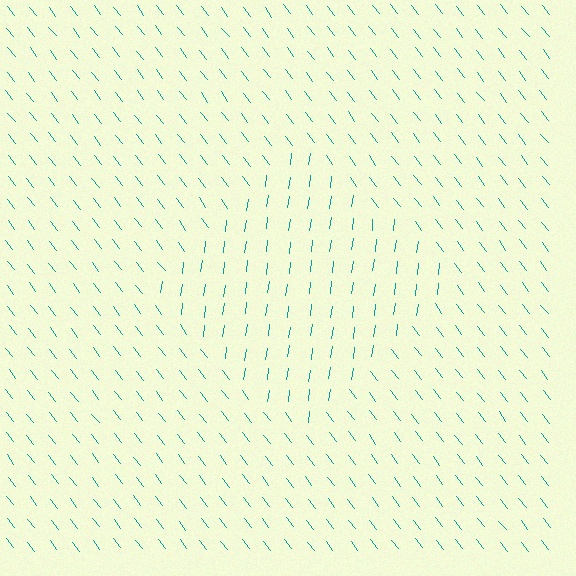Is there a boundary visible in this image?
Yes, there is a texture boundary formed by a change in line orientation.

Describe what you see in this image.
The image is filled with small teal line segments. A diamond region in the image has lines oriented differently from the surrounding lines, creating a visible texture boundary.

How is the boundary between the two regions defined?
The boundary is defined purely by a change in line orientation (approximately 45 degrees difference). All lines are the same color and thickness.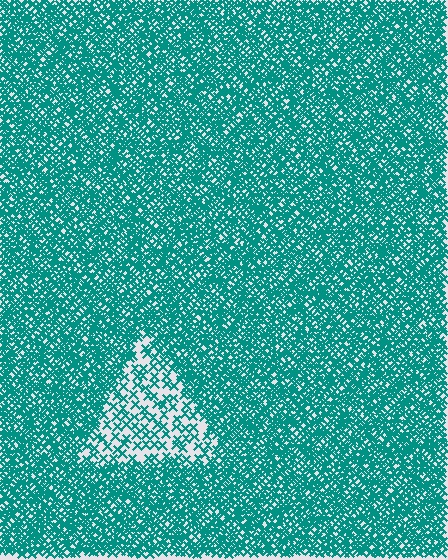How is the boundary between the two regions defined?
The boundary is defined by a change in element density (approximately 2.7x ratio). All elements are the same color, size, and shape.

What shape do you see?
I see a triangle.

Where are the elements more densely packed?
The elements are more densely packed outside the triangle boundary.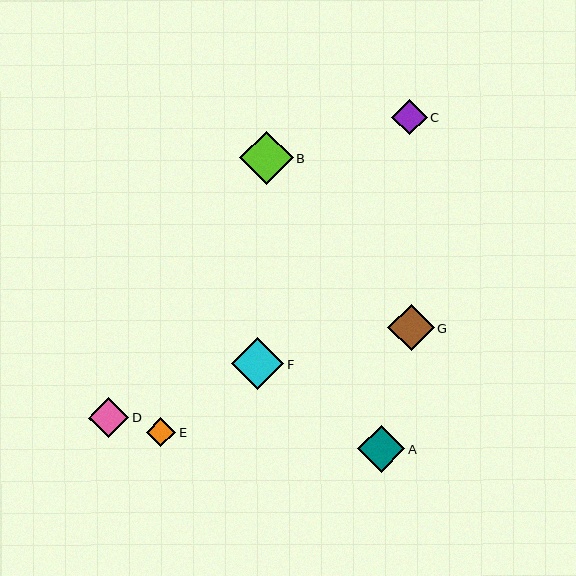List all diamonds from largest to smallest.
From largest to smallest: B, F, A, G, D, C, E.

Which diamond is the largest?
Diamond B is the largest with a size of approximately 53 pixels.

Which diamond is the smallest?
Diamond E is the smallest with a size of approximately 30 pixels.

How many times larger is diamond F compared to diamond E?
Diamond F is approximately 1.7 times the size of diamond E.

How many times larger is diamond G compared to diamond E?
Diamond G is approximately 1.6 times the size of diamond E.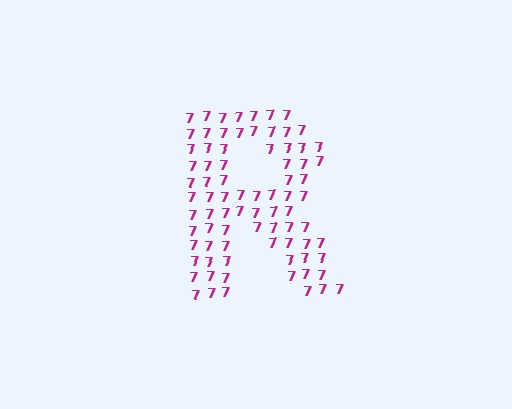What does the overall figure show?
The overall figure shows the letter R.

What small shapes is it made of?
It is made of small digit 7's.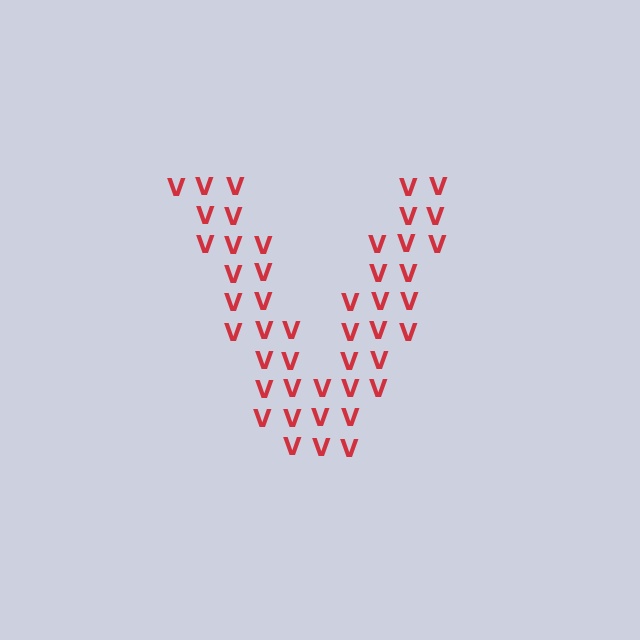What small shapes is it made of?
It is made of small letter V's.